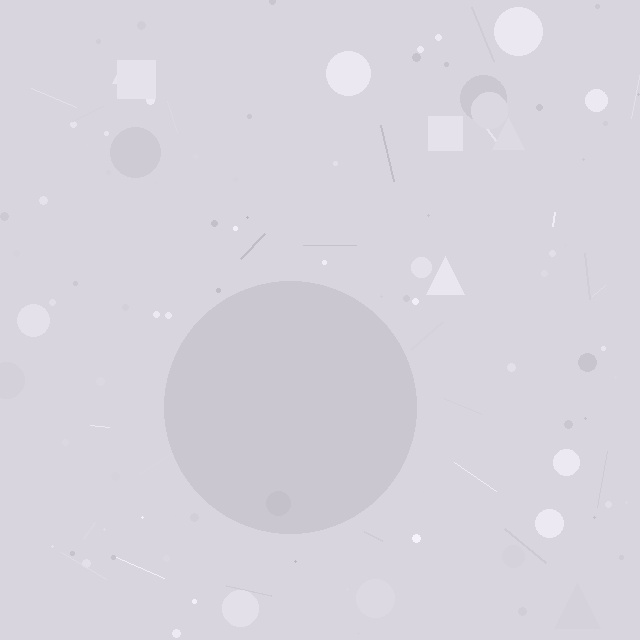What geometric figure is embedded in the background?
A circle is embedded in the background.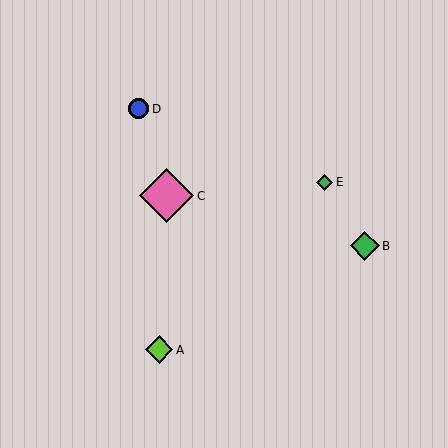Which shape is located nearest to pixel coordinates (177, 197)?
The pink diamond (labeled C) at (166, 196) is nearest to that location.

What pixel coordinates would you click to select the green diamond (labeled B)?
Click at (365, 246) to select the green diamond B.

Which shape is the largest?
The pink diamond (labeled C) is the largest.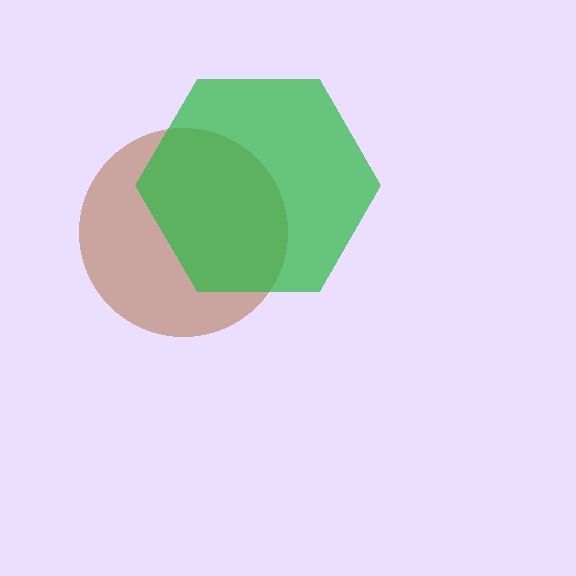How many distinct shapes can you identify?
There are 2 distinct shapes: a brown circle, a green hexagon.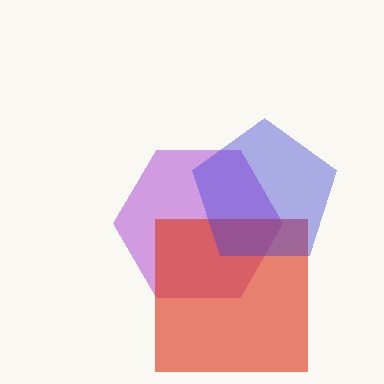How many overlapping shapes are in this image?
There are 3 overlapping shapes in the image.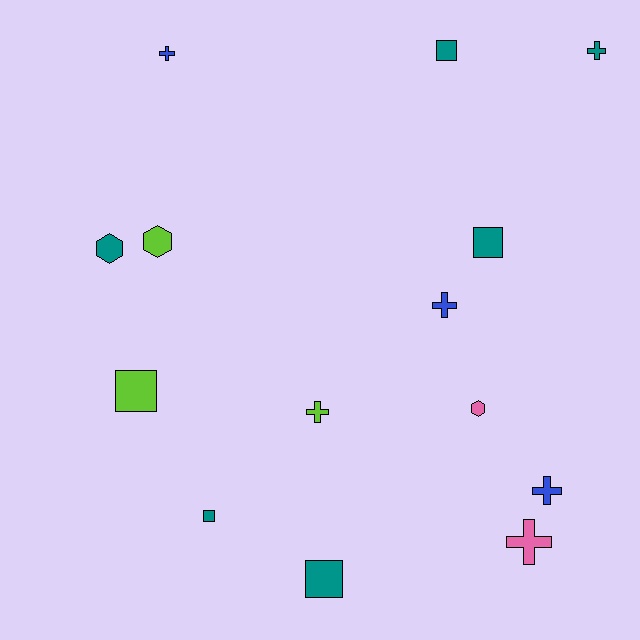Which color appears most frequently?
Teal, with 6 objects.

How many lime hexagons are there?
There is 1 lime hexagon.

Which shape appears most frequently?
Cross, with 6 objects.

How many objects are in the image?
There are 14 objects.